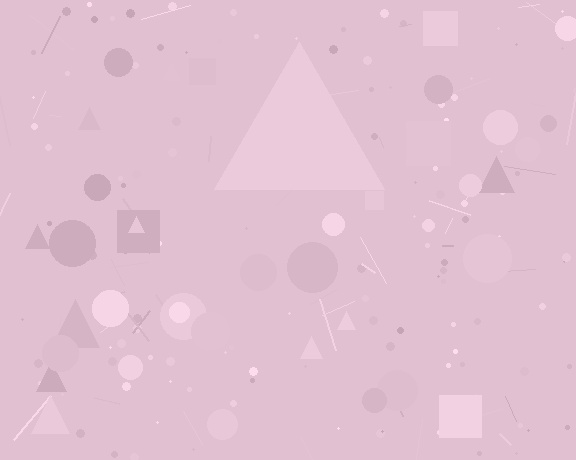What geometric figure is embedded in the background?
A triangle is embedded in the background.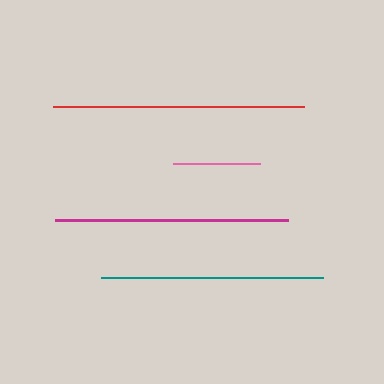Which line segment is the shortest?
The pink line is the shortest at approximately 88 pixels.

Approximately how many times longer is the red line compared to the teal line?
The red line is approximately 1.1 times the length of the teal line.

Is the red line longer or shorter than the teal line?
The red line is longer than the teal line.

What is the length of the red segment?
The red segment is approximately 251 pixels long.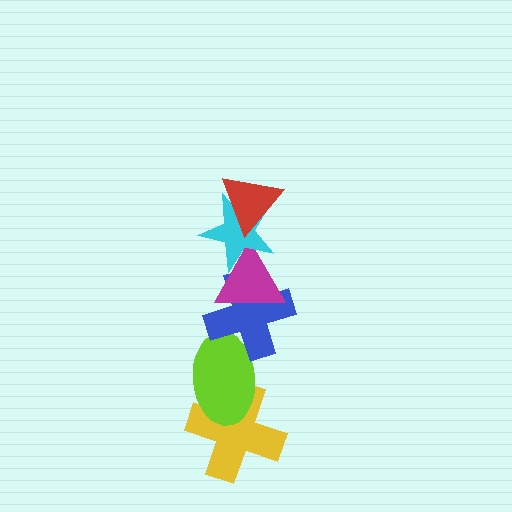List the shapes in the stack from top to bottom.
From top to bottom: the red triangle, the cyan star, the magenta triangle, the blue cross, the lime ellipse, the yellow cross.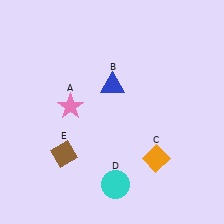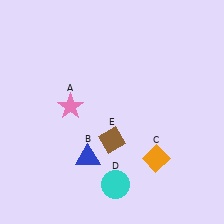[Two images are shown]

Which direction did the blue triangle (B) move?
The blue triangle (B) moved down.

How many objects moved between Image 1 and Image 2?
2 objects moved between the two images.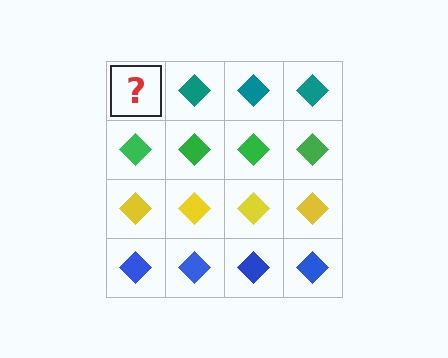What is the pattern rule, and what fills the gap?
The rule is that each row has a consistent color. The gap should be filled with a teal diamond.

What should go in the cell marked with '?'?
The missing cell should contain a teal diamond.